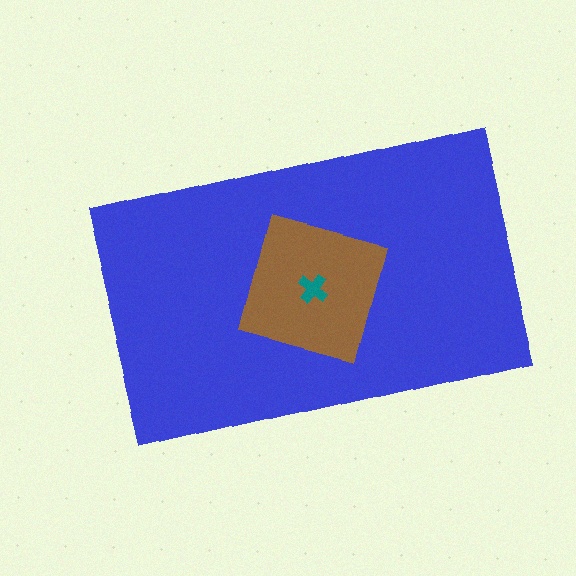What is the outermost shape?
The blue rectangle.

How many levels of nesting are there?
3.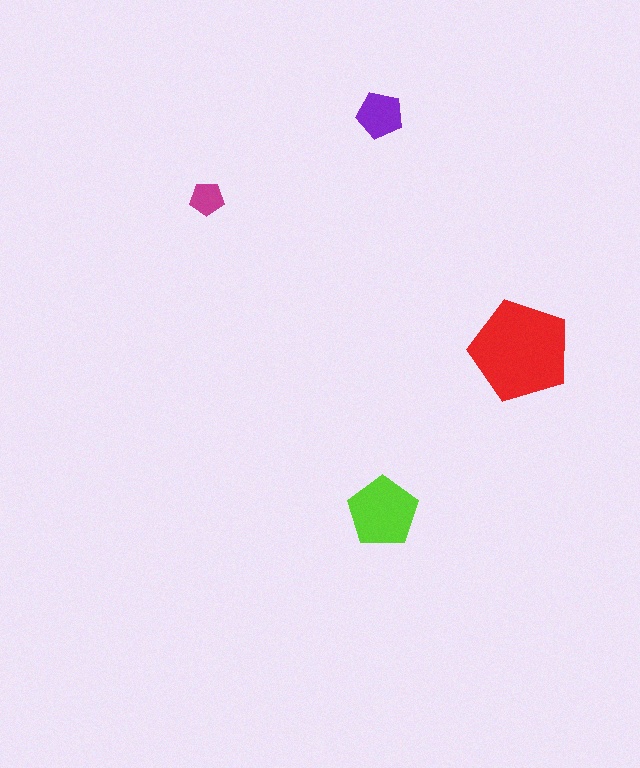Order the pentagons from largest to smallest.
the red one, the lime one, the purple one, the magenta one.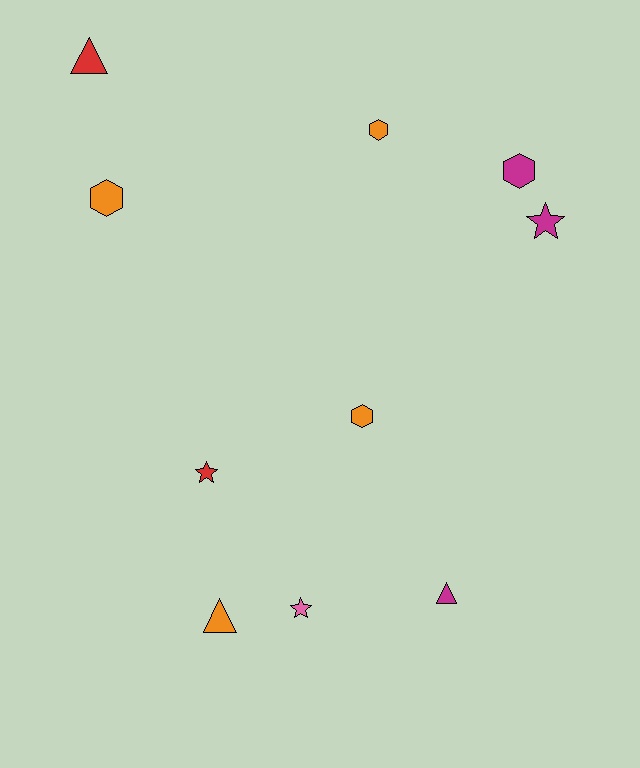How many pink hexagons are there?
There are no pink hexagons.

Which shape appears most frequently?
Hexagon, with 4 objects.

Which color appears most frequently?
Orange, with 4 objects.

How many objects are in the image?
There are 10 objects.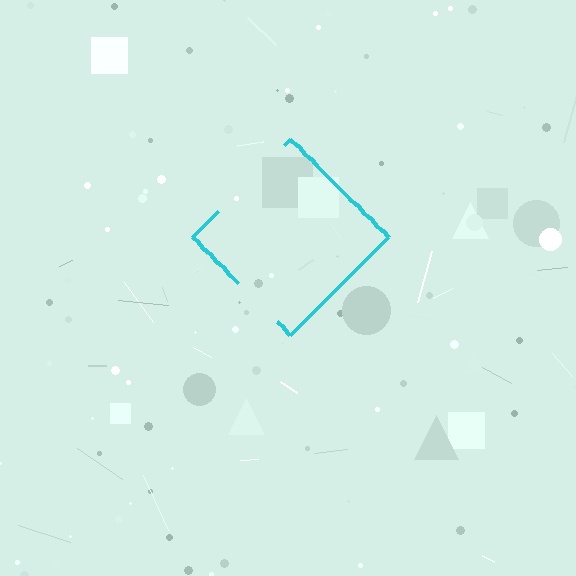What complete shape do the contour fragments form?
The contour fragments form a diamond.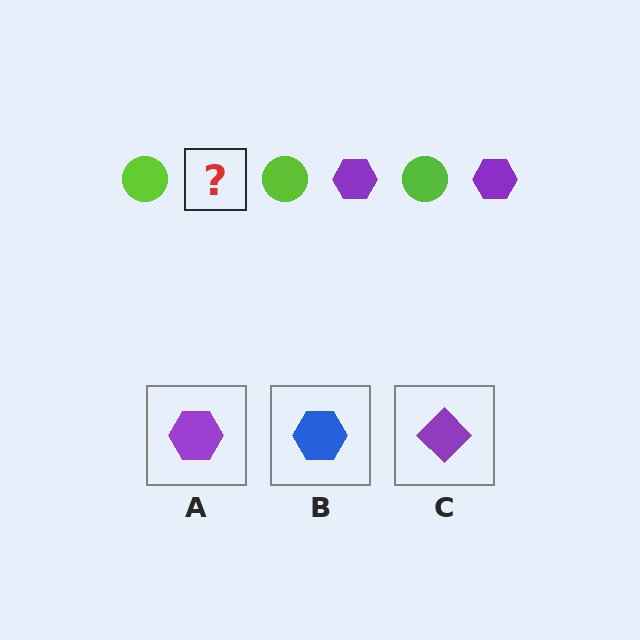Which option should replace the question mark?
Option A.